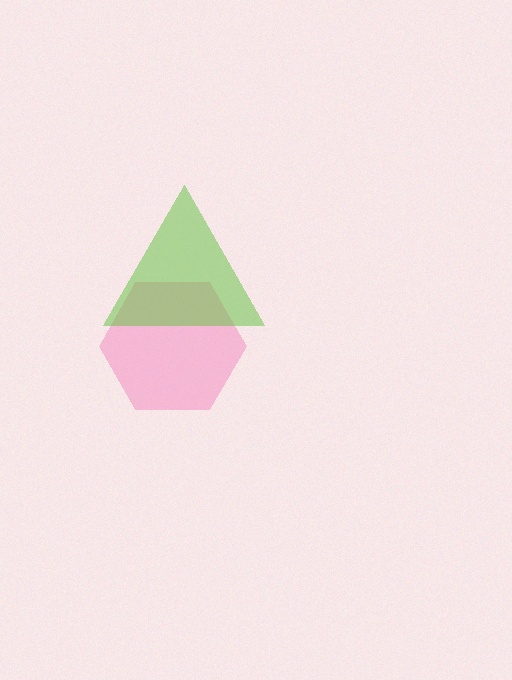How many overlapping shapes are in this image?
There are 2 overlapping shapes in the image.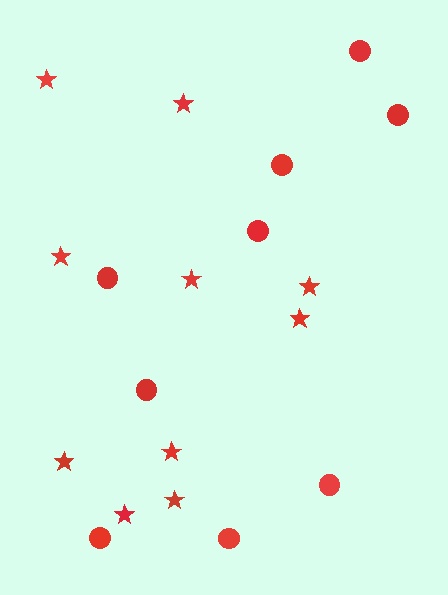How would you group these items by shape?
There are 2 groups: one group of circles (9) and one group of stars (10).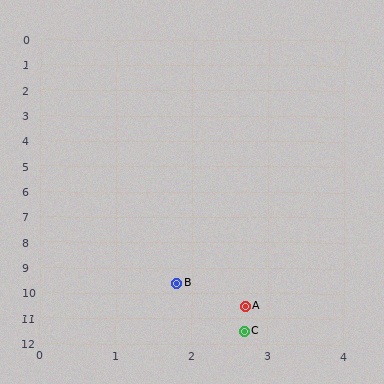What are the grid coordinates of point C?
Point C is at approximately (2.7, 11.5).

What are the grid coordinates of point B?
Point B is at approximately (1.8, 9.6).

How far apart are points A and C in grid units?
Points A and C are about 1.0 grid units apart.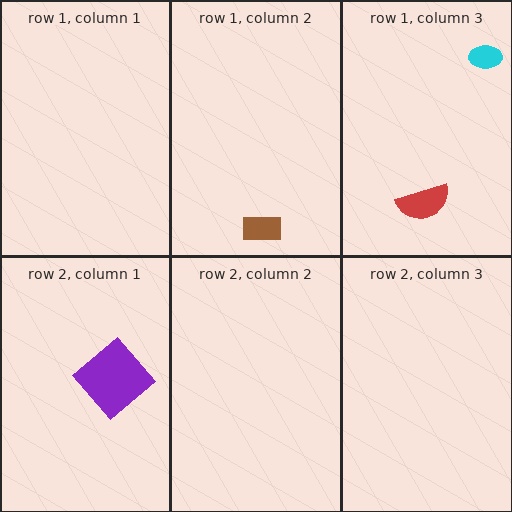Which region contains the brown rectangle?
The row 1, column 2 region.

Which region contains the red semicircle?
The row 1, column 3 region.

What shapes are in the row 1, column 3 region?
The cyan ellipse, the red semicircle.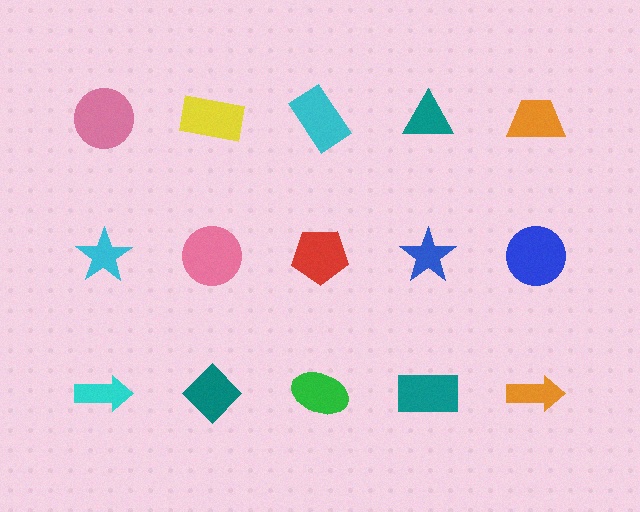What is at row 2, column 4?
A blue star.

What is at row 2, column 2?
A pink circle.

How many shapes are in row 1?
5 shapes.